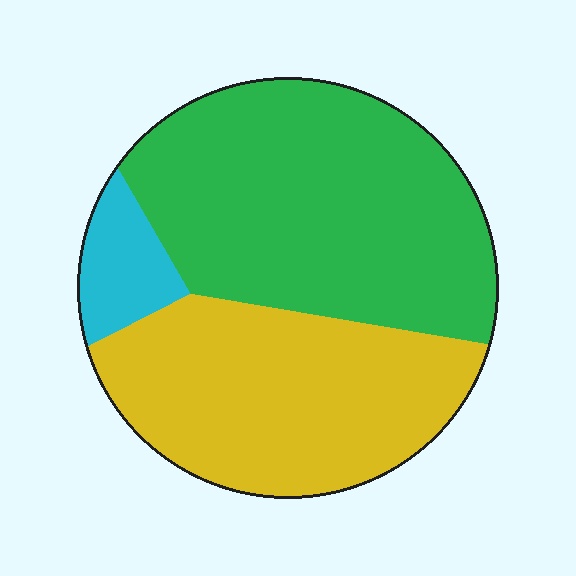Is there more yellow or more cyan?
Yellow.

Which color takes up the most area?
Green, at roughly 50%.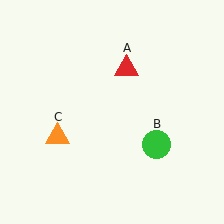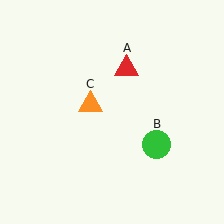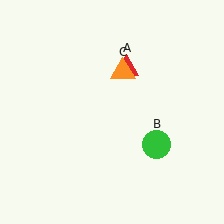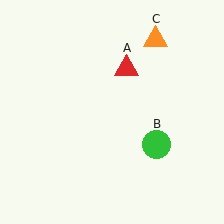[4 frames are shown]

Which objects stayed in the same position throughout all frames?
Red triangle (object A) and green circle (object B) remained stationary.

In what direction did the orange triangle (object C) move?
The orange triangle (object C) moved up and to the right.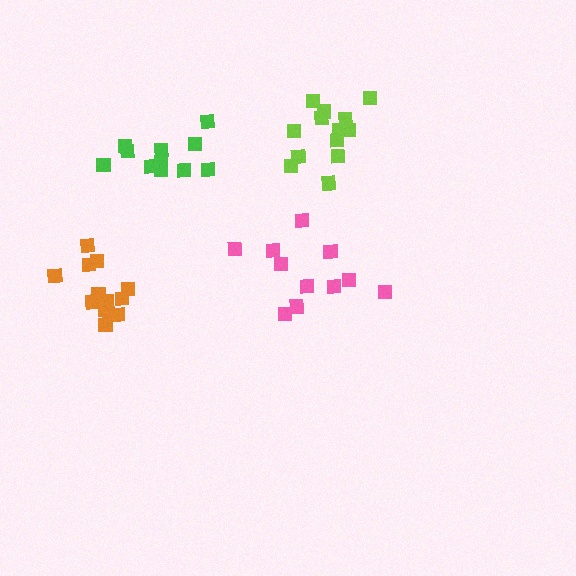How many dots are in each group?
Group 1: 13 dots, Group 2: 13 dots, Group 3: 11 dots, Group 4: 11 dots (48 total).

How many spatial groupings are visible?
There are 4 spatial groupings.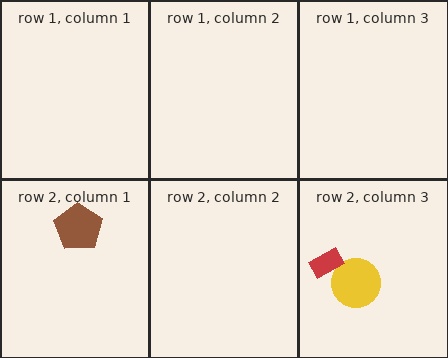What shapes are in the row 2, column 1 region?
The brown pentagon.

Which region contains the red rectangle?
The row 2, column 3 region.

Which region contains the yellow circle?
The row 2, column 3 region.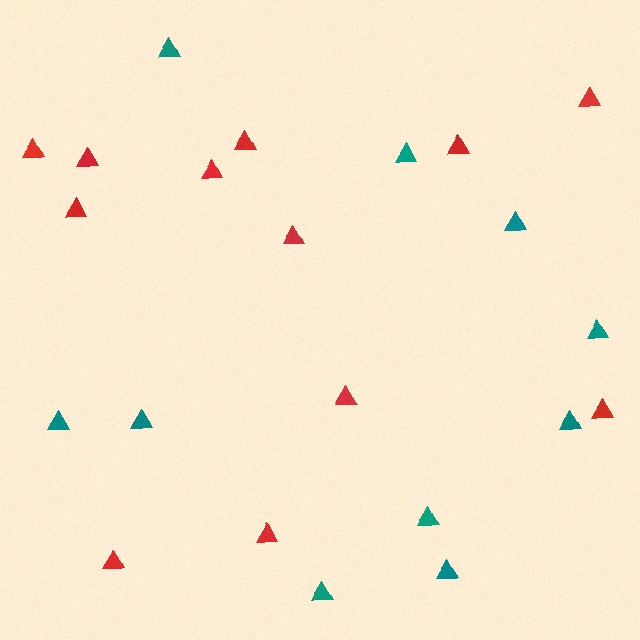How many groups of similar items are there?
There are 2 groups: one group of teal triangles (10) and one group of red triangles (12).